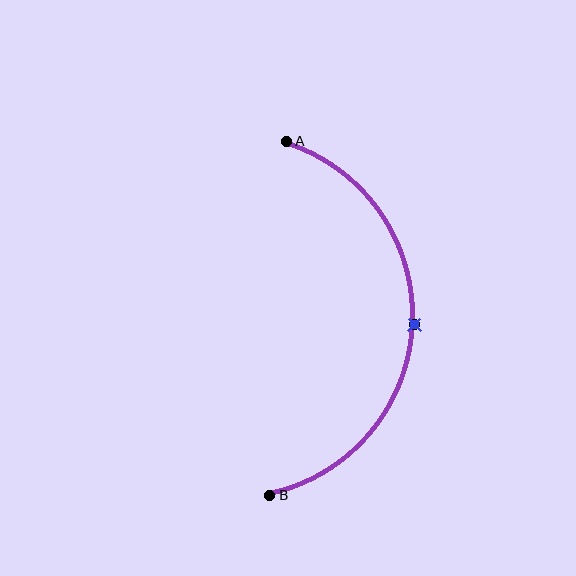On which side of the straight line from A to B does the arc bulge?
The arc bulges to the right of the straight line connecting A and B.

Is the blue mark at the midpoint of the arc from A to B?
Yes. The blue mark lies on the arc at equal arc-length from both A and B — it is the arc midpoint.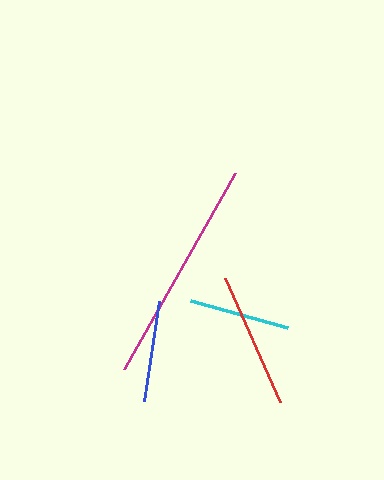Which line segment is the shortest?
The cyan line is the shortest at approximately 100 pixels.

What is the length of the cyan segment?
The cyan segment is approximately 100 pixels long.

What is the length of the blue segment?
The blue segment is approximately 101 pixels long.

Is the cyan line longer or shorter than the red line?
The red line is longer than the cyan line.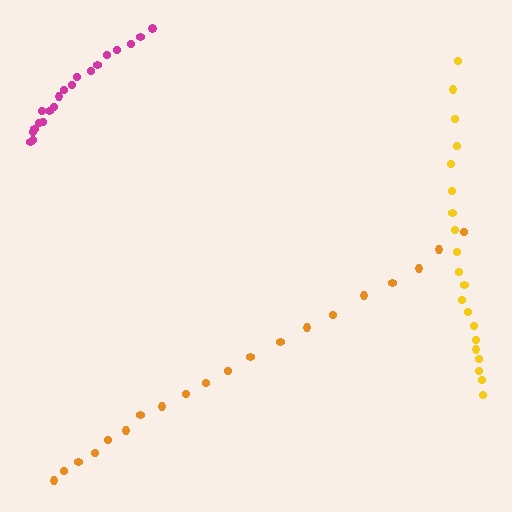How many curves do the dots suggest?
There are 3 distinct paths.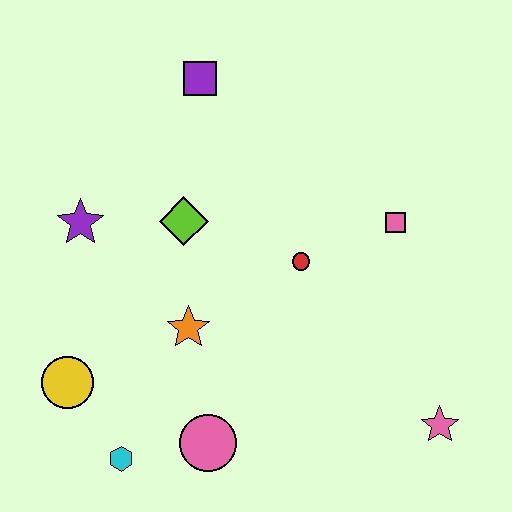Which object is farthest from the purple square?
The pink star is farthest from the purple square.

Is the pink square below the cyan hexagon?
No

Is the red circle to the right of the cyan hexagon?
Yes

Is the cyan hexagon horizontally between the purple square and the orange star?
No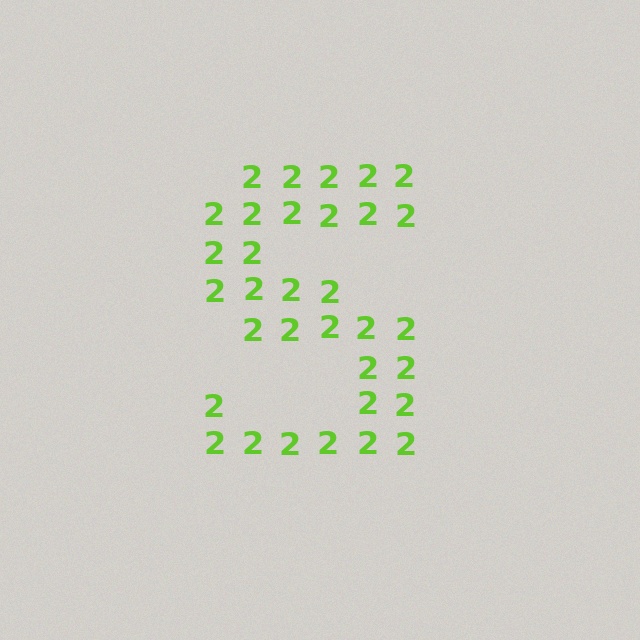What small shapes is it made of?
It is made of small digit 2's.